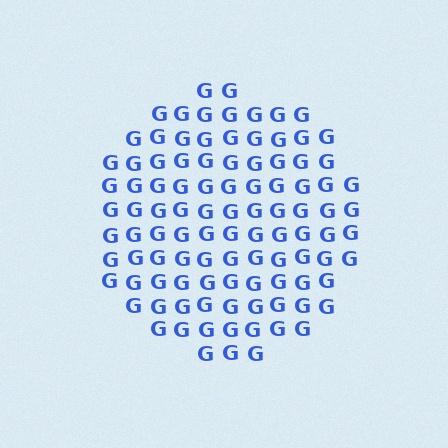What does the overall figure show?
The overall figure shows a circle.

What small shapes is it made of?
It is made of small letter G's.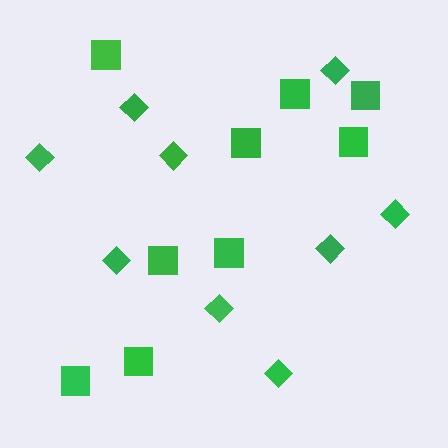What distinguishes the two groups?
There are 2 groups: one group of squares (9) and one group of diamonds (9).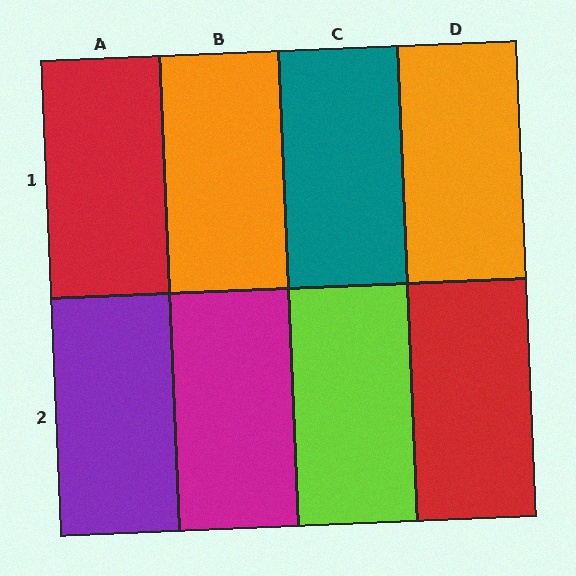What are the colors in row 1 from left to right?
Red, orange, teal, orange.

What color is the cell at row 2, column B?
Magenta.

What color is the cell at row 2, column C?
Lime.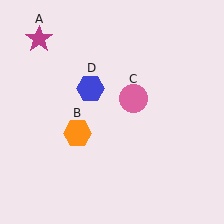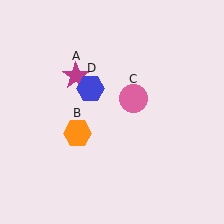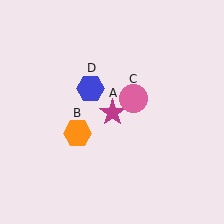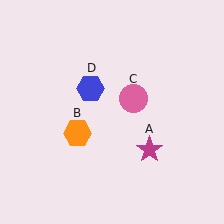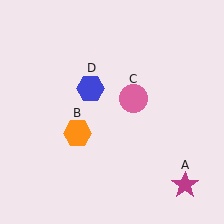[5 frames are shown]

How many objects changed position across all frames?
1 object changed position: magenta star (object A).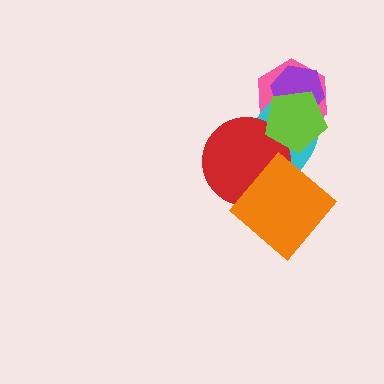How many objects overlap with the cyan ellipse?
5 objects overlap with the cyan ellipse.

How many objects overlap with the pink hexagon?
3 objects overlap with the pink hexagon.